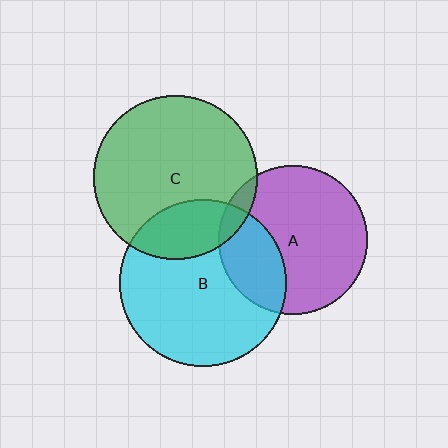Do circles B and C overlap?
Yes.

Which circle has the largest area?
Circle B (cyan).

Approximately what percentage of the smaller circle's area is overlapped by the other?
Approximately 25%.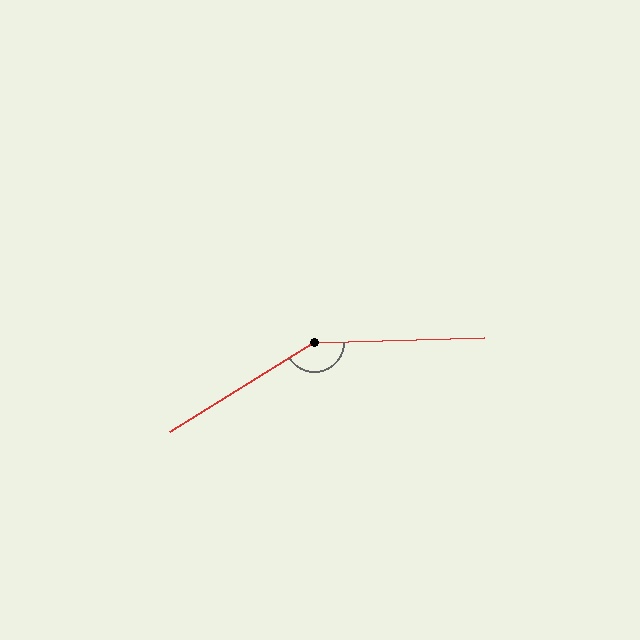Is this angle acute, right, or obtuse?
It is obtuse.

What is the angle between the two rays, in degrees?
Approximately 150 degrees.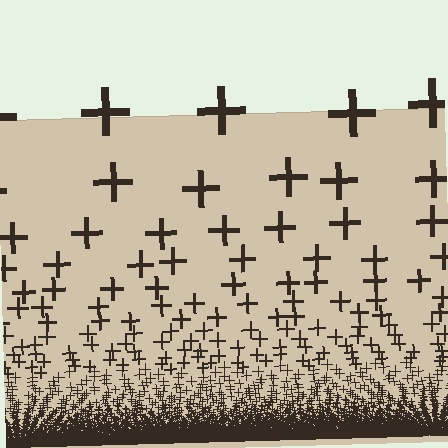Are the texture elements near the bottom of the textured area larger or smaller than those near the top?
Smaller. The gradient is inverted — elements near the bottom are smaller and denser.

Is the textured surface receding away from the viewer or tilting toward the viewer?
The surface appears to tilt toward the viewer. Texture elements get larger and sparser toward the top.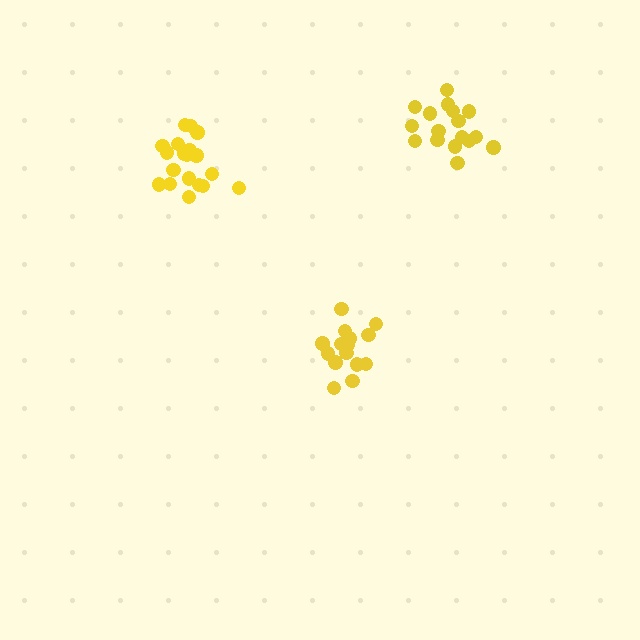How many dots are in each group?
Group 1: 19 dots, Group 2: 15 dots, Group 3: 17 dots (51 total).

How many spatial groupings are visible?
There are 3 spatial groupings.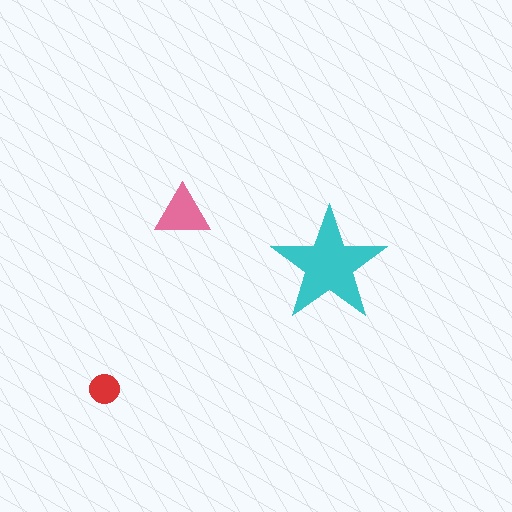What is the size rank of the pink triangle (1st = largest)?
2nd.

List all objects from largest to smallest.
The cyan star, the pink triangle, the red circle.